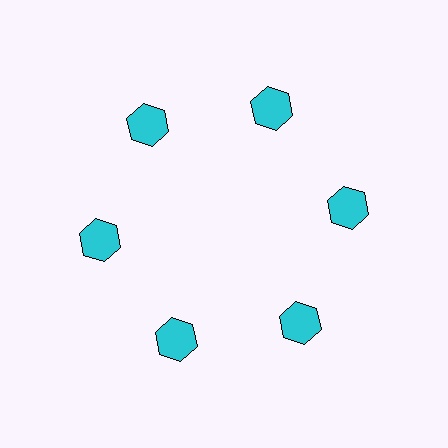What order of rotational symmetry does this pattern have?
This pattern has 6-fold rotational symmetry.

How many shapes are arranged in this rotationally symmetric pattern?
There are 6 shapes, arranged in 6 groups of 1.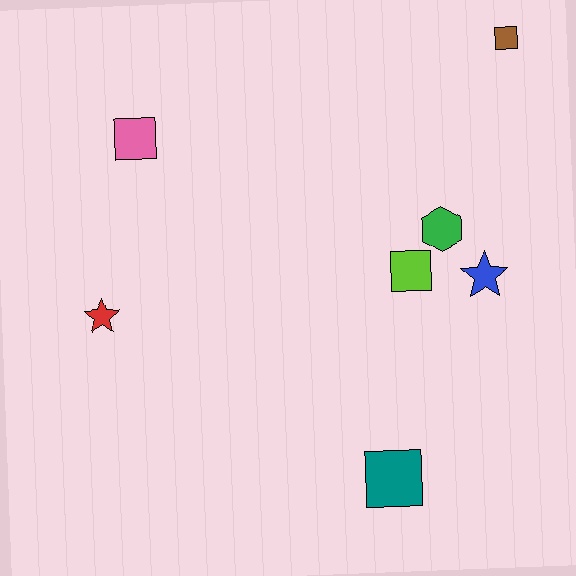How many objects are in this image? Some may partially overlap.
There are 7 objects.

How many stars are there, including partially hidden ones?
There are 2 stars.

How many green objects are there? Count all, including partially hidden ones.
There is 1 green object.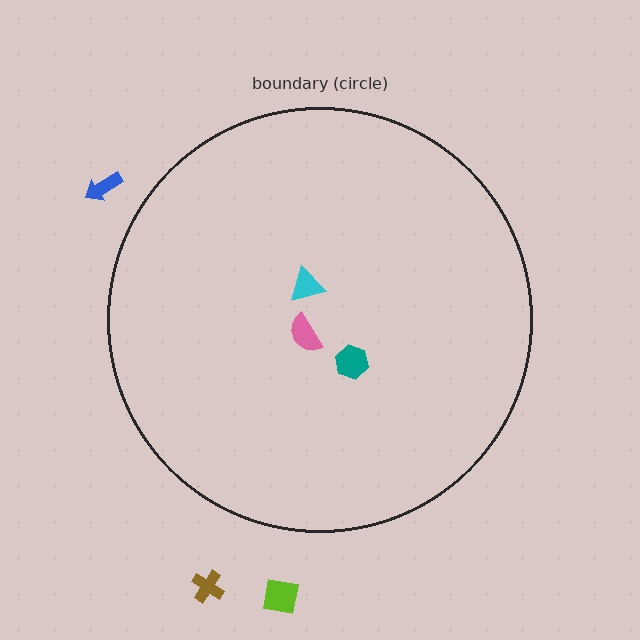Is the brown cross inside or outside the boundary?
Outside.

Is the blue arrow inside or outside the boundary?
Outside.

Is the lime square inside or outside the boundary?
Outside.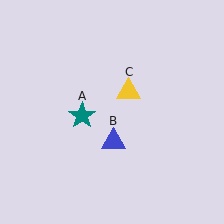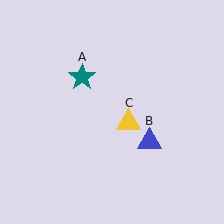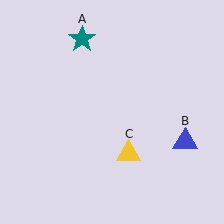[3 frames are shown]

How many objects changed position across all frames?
3 objects changed position: teal star (object A), blue triangle (object B), yellow triangle (object C).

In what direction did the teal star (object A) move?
The teal star (object A) moved up.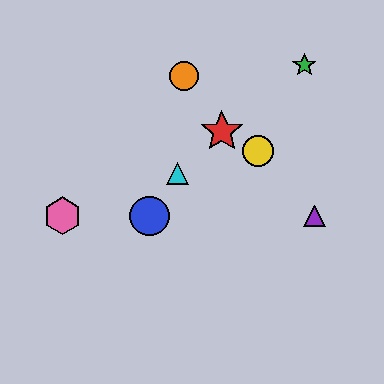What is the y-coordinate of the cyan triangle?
The cyan triangle is at y≈173.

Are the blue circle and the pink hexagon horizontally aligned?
Yes, both are at y≈216.